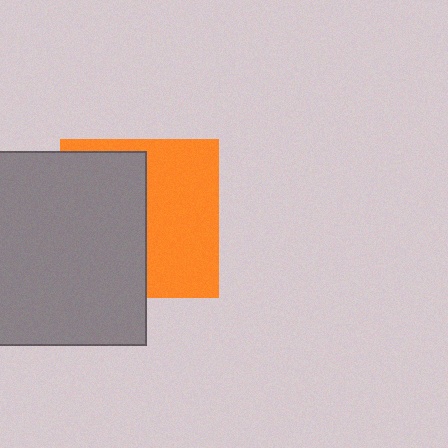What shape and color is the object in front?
The object in front is a gray square.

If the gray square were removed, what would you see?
You would see the complete orange square.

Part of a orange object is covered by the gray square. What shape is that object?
It is a square.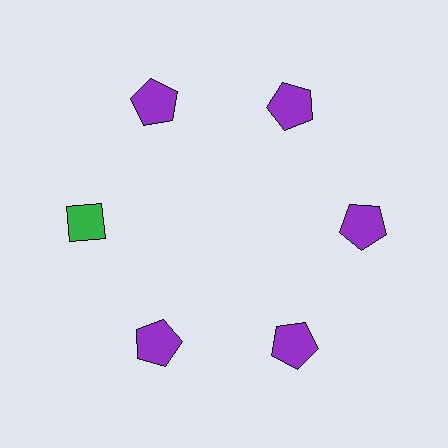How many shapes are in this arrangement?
There are 6 shapes arranged in a ring pattern.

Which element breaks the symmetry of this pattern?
The green diamond at roughly the 9 o'clock position breaks the symmetry. All other shapes are purple pentagons.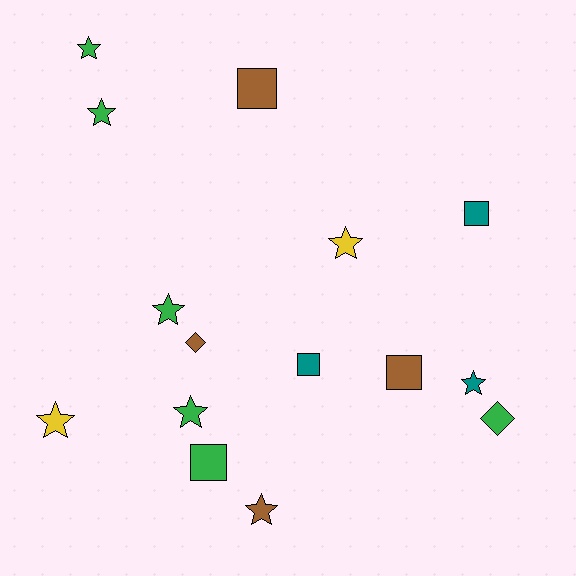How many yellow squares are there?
There are no yellow squares.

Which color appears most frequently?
Green, with 6 objects.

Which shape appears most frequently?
Star, with 8 objects.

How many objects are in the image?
There are 15 objects.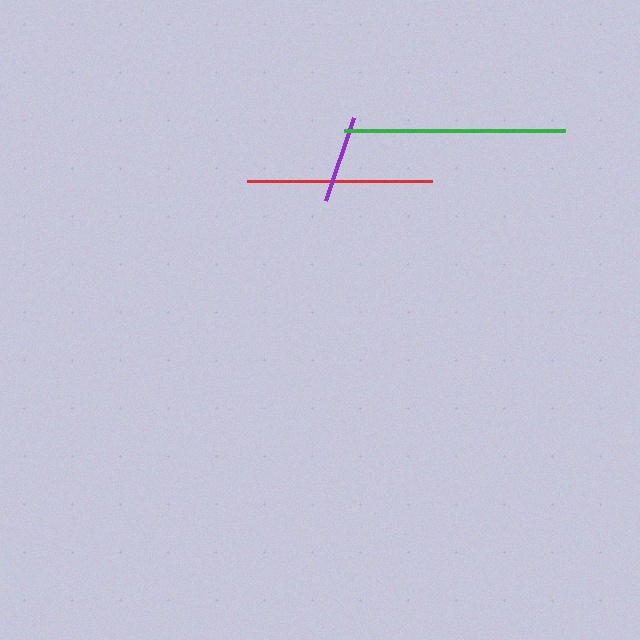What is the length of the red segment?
The red segment is approximately 185 pixels long.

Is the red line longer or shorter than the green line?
The green line is longer than the red line.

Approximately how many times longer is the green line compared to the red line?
The green line is approximately 1.2 times the length of the red line.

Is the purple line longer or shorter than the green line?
The green line is longer than the purple line.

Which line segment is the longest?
The green line is the longest at approximately 221 pixels.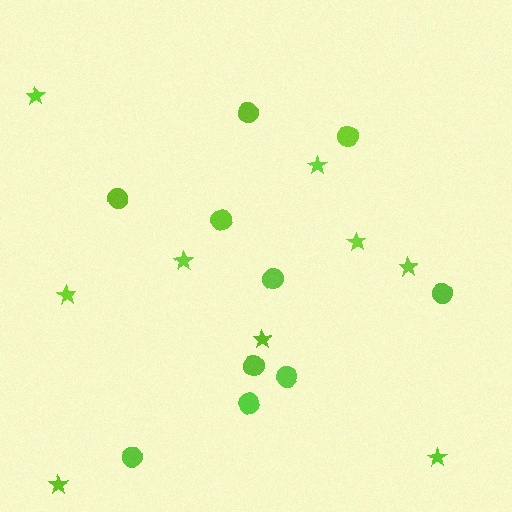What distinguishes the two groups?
There are 2 groups: one group of circles (10) and one group of stars (9).